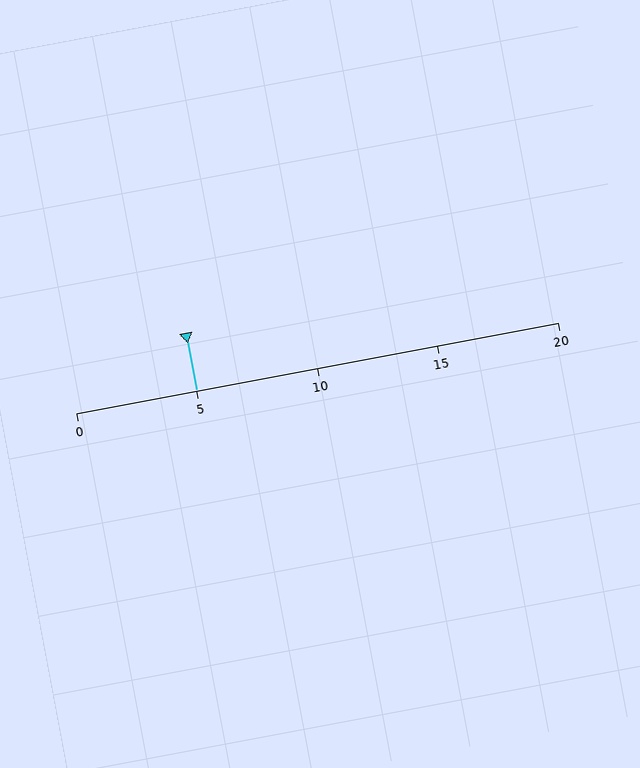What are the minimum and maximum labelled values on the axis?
The axis runs from 0 to 20.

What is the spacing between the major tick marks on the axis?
The major ticks are spaced 5 apart.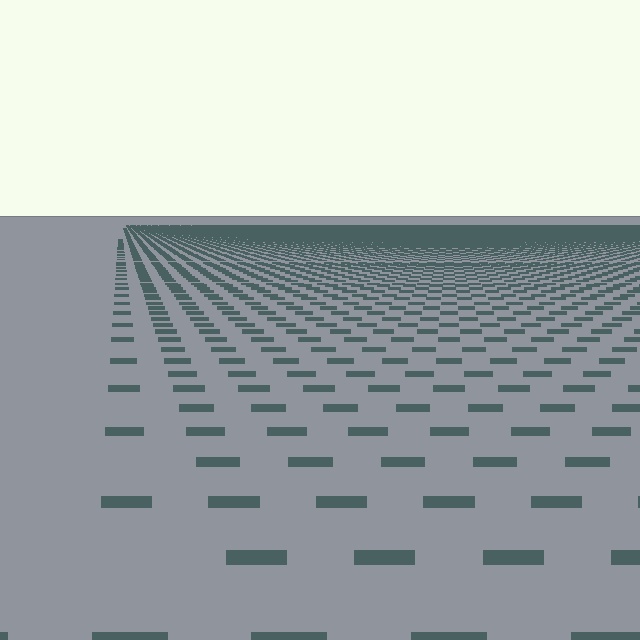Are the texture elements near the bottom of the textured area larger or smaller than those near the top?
Larger. Near the bottom, elements are closer to the viewer and appear at a bigger on-screen size.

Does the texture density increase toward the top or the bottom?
Density increases toward the top.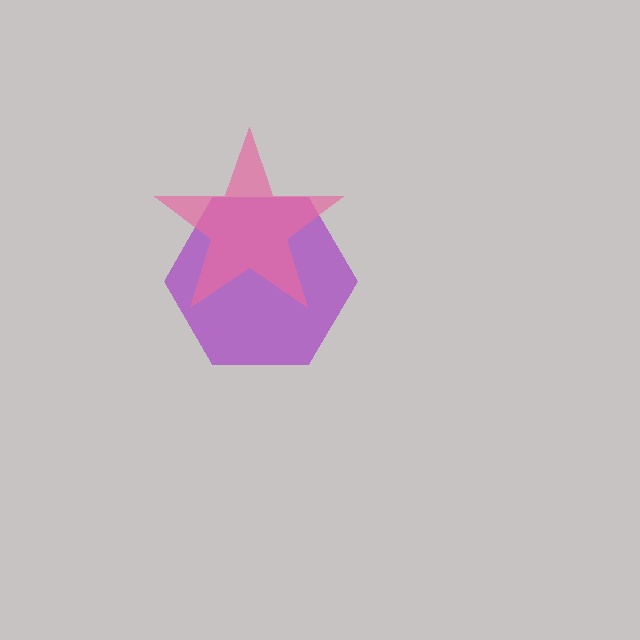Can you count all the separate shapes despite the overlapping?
Yes, there are 2 separate shapes.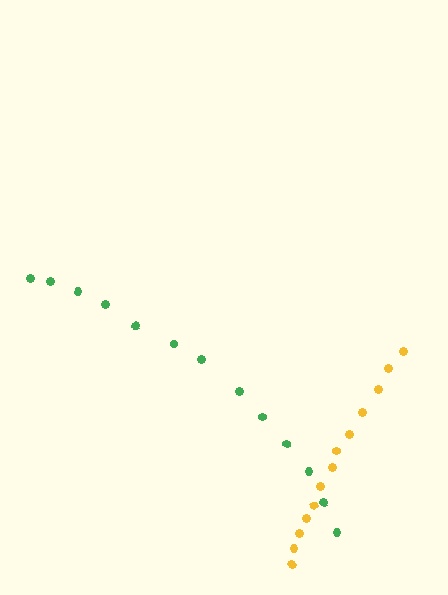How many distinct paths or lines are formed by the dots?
There are 2 distinct paths.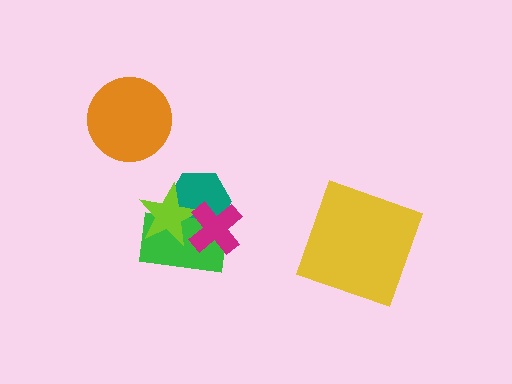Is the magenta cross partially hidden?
No, no other shape covers it.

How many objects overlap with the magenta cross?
3 objects overlap with the magenta cross.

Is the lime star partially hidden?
Yes, it is partially covered by another shape.